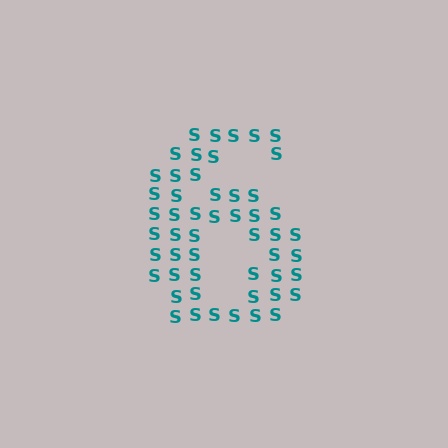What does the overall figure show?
The overall figure shows the digit 6.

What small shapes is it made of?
It is made of small letter S's.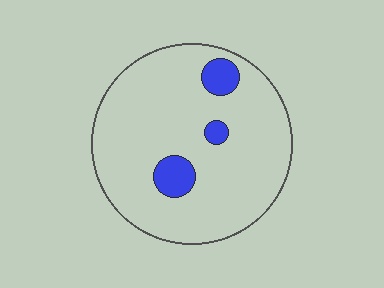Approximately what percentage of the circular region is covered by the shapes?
Approximately 10%.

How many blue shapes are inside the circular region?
3.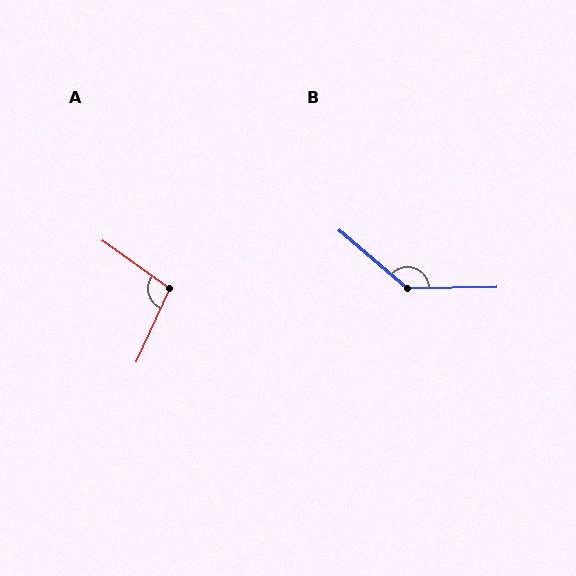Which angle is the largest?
B, at approximately 139 degrees.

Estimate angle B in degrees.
Approximately 139 degrees.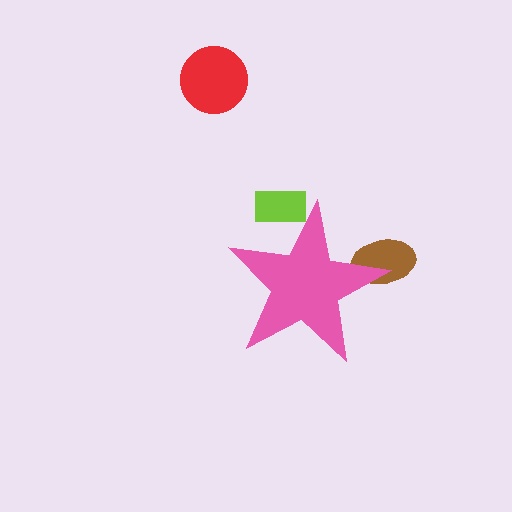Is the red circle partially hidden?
No, the red circle is fully visible.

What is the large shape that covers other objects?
A pink star.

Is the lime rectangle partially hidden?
Yes, the lime rectangle is partially hidden behind the pink star.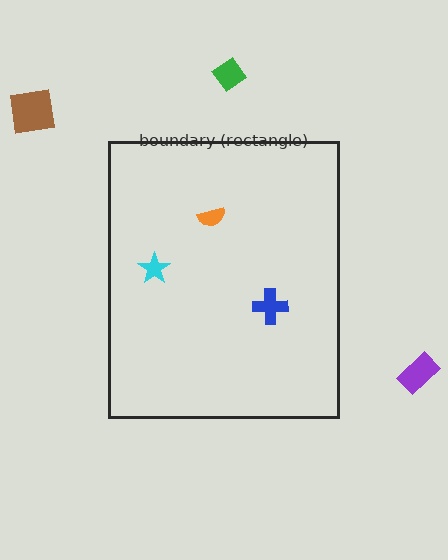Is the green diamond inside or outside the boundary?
Outside.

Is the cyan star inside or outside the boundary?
Inside.